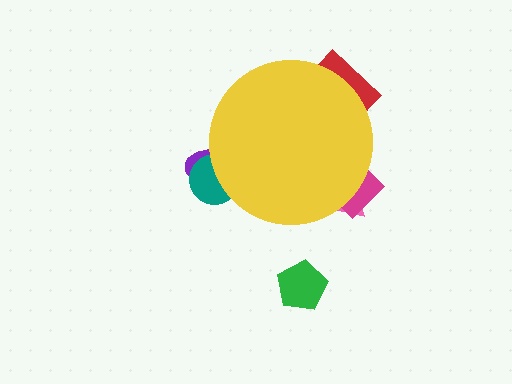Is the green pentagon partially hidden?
No, the green pentagon is fully visible.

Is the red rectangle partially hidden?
Yes, the red rectangle is partially hidden behind the yellow circle.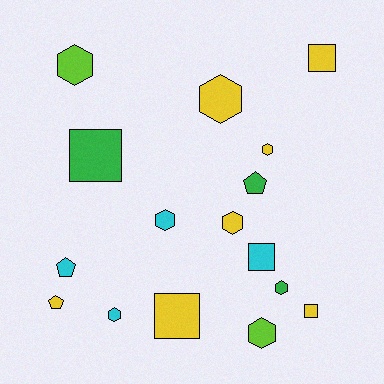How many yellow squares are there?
There are 3 yellow squares.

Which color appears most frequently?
Yellow, with 7 objects.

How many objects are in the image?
There are 16 objects.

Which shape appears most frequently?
Hexagon, with 8 objects.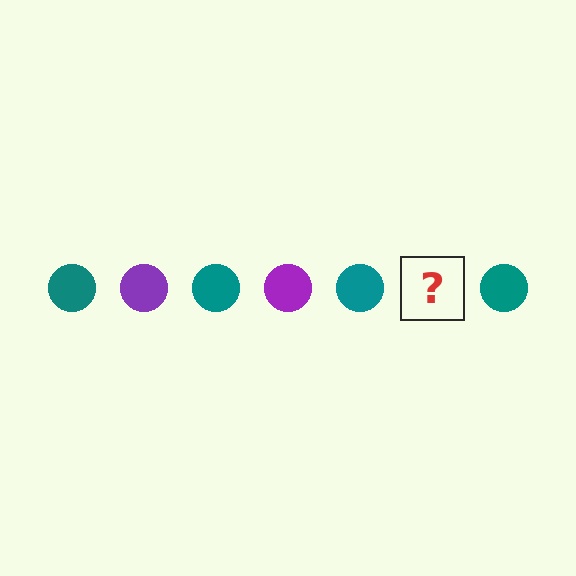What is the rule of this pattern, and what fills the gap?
The rule is that the pattern cycles through teal, purple circles. The gap should be filled with a purple circle.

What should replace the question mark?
The question mark should be replaced with a purple circle.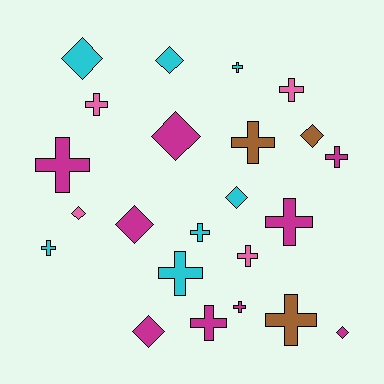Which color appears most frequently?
Magenta, with 9 objects.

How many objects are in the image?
There are 23 objects.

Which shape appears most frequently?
Cross, with 14 objects.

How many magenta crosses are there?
There are 5 magenta crosses.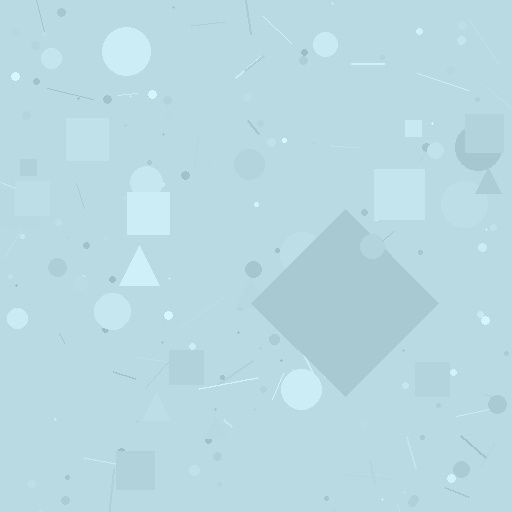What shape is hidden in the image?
A diamond is hidden in the image.